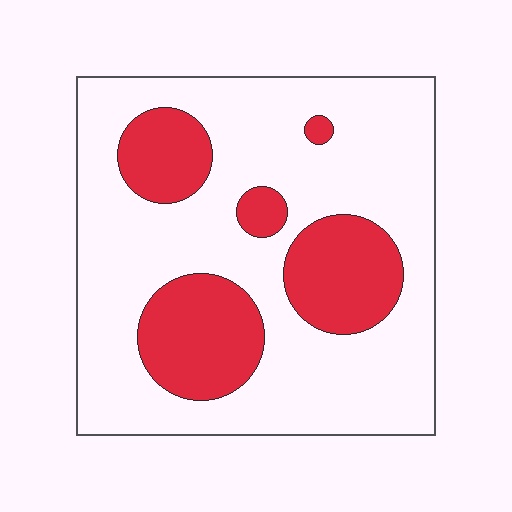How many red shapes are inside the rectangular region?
5.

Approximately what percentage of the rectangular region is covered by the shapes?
Approximately 25%.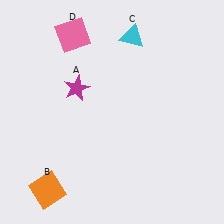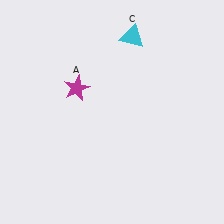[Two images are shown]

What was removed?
The pink square (D), the orange square (B) were removed in Image 2.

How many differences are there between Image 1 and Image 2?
There are 2 differences between the two images.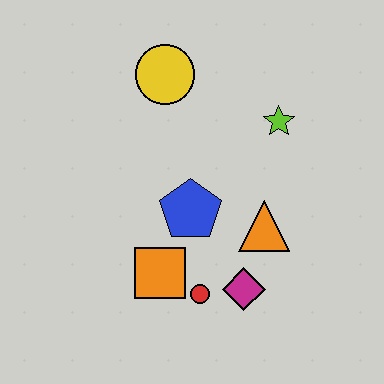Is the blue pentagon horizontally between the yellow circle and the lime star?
Yes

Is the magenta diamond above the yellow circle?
No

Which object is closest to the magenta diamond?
The red circle is closest to the magenta diamond.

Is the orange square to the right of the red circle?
No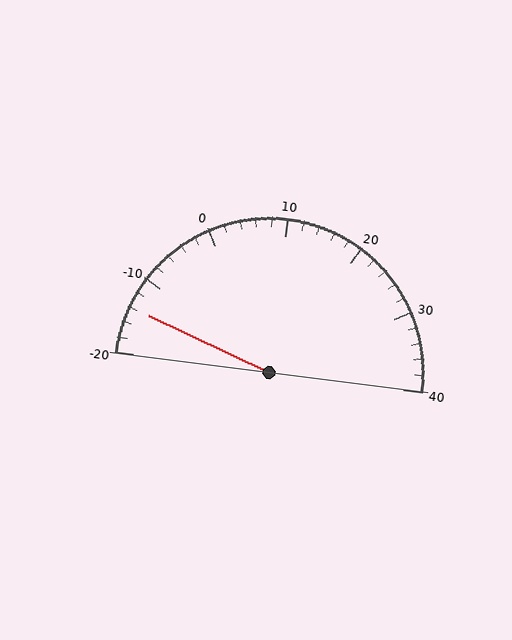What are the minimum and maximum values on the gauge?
The gauge ranges from -20 to 40.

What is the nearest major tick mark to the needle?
The nearest major tick mark is -10.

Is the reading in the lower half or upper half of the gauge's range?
The reading is in the lower half of the range (-20 to 40).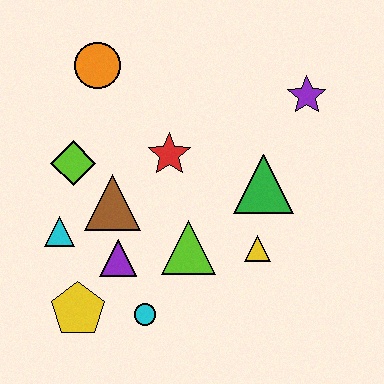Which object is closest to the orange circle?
The lime diamond is closest to the orange circle.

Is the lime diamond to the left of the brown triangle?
Yes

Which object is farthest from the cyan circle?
The purple star is farthest from the cyan circle.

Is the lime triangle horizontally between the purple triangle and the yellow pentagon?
No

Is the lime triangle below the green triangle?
Yes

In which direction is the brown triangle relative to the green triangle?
The brown triangle is to the left of the green triangle.